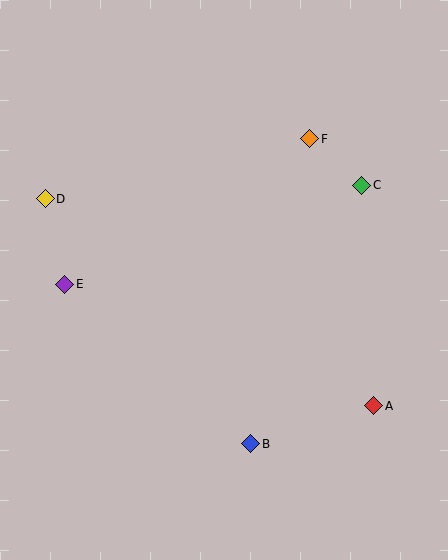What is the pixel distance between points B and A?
The distance between B and A is 129 pixels.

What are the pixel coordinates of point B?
Point B is at (251, 444).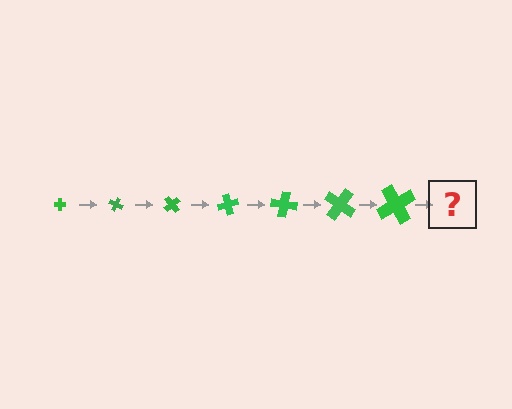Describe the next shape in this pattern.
It should be a cross, larger than the previous one and rotated 175 degrees from the start.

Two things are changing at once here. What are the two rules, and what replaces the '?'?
The two rules are that the cross grows larger each step and it rotates 25 degrees each step. The '?' should be a cross, larger than the previous one and rotated 175 degrees from the start.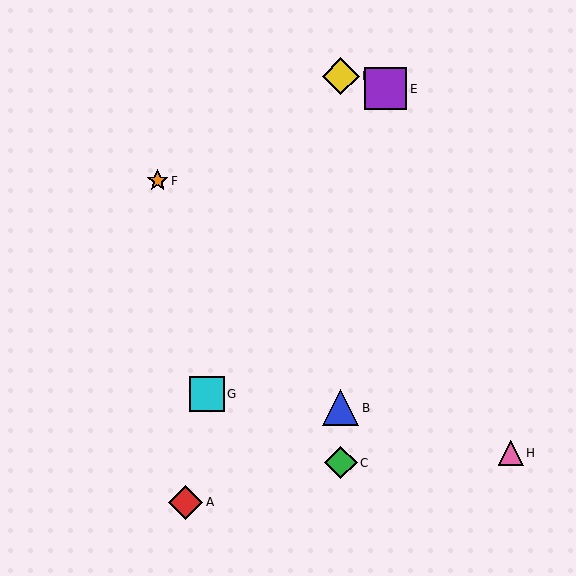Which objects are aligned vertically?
Objects B, C, D are aligned vertically.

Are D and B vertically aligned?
Yes, both are at x≈341.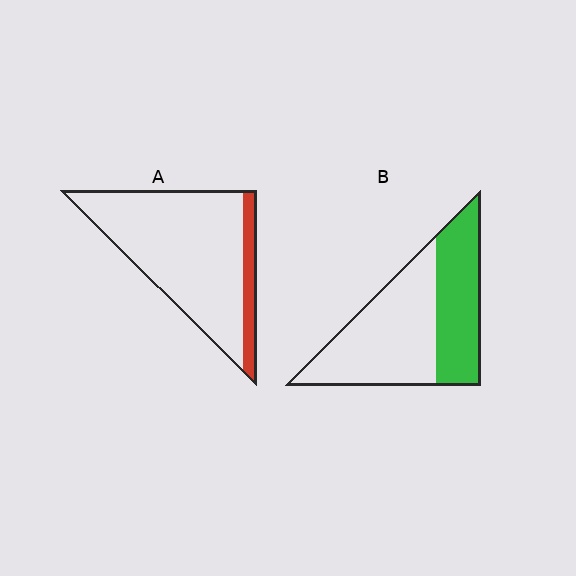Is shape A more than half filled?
No.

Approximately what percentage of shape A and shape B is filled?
A is approximately 15% and B is approximately 40%.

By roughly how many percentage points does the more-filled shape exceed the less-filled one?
By roughly 25 percentage points (B over A).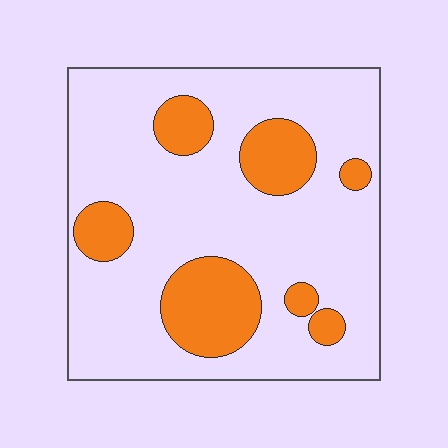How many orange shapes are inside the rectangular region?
7.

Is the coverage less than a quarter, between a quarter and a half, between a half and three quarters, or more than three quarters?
Less than a quarter.